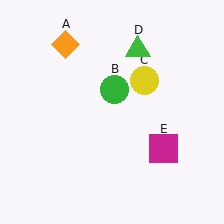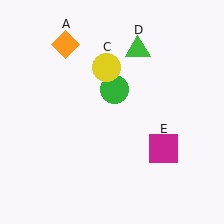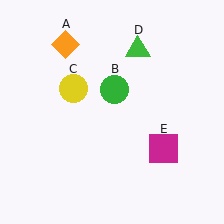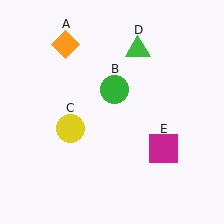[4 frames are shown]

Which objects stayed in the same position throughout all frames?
Orange diamond (object A) and green circle (object B) and green triangle (object D) and magenta square (object E) remained stationary.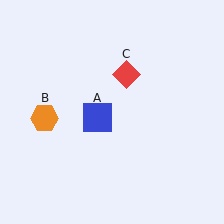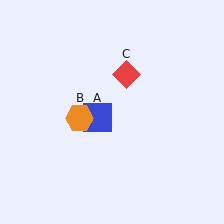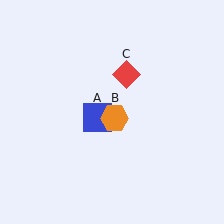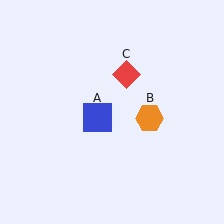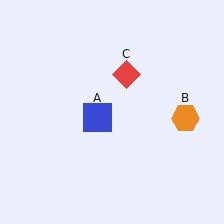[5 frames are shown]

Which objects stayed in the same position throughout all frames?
Blue square (object A) and red diamond (object C) remained stationary.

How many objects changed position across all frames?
1 object changed position: orange hexagon (object B).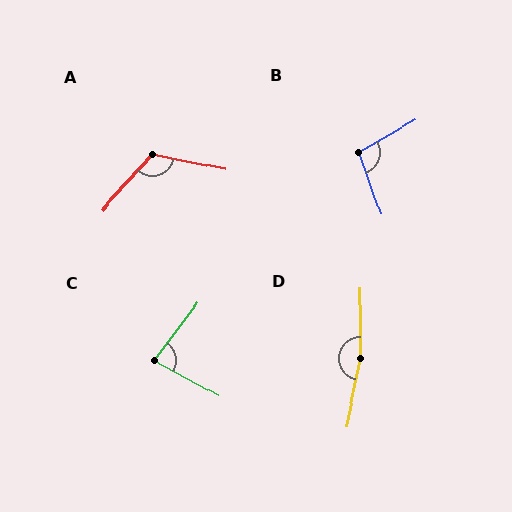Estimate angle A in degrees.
Approximately 120 degrees.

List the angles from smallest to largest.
C (82°), B (100°), A (120°), D (169°).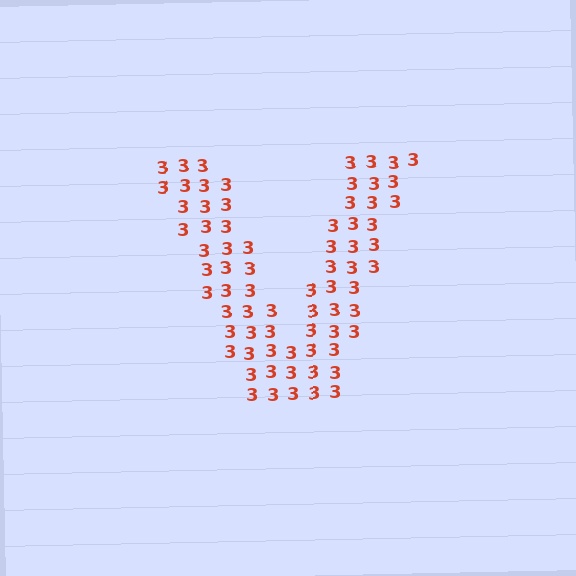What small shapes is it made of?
It is made of small digit 3's.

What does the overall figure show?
The overall figure shows the letter V.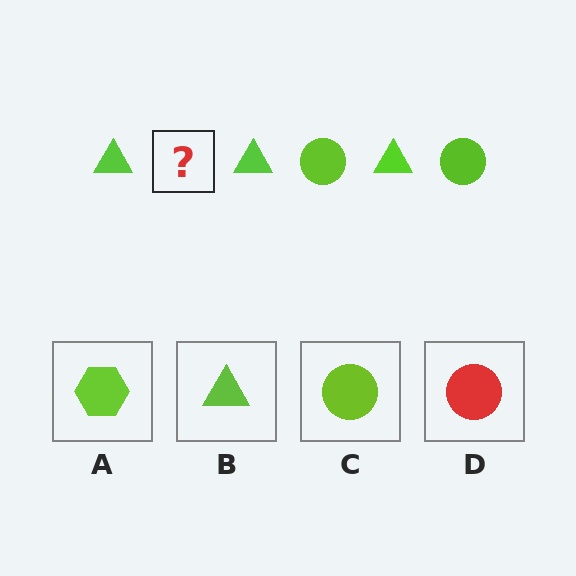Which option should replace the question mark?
Option C.